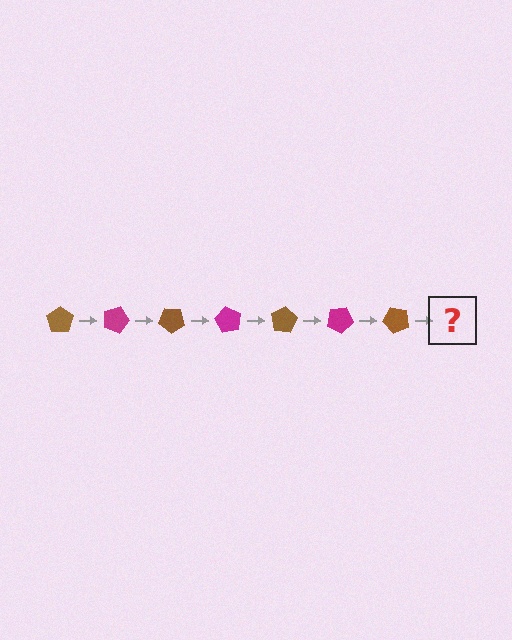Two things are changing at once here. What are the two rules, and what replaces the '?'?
The two rules are that it rotates 20 degrees each step and the color cycles through brown and magenta. The '?' should be a magenta pentagon, rotated 140 degrees from the start.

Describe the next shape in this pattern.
It should be a magenta pentagon, rotated 140 degrees from the start.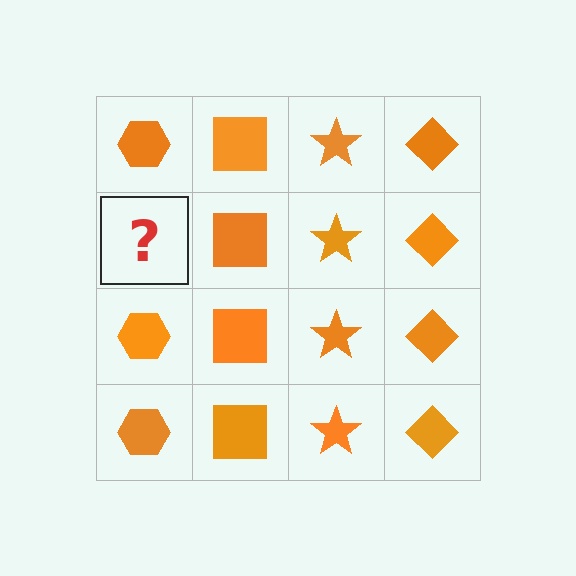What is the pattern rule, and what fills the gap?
The rule is that each column has a consistent shape. The gap should be filled with an orange hexagon.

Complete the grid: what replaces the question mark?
The question mark should be replaced with an orange hexagon.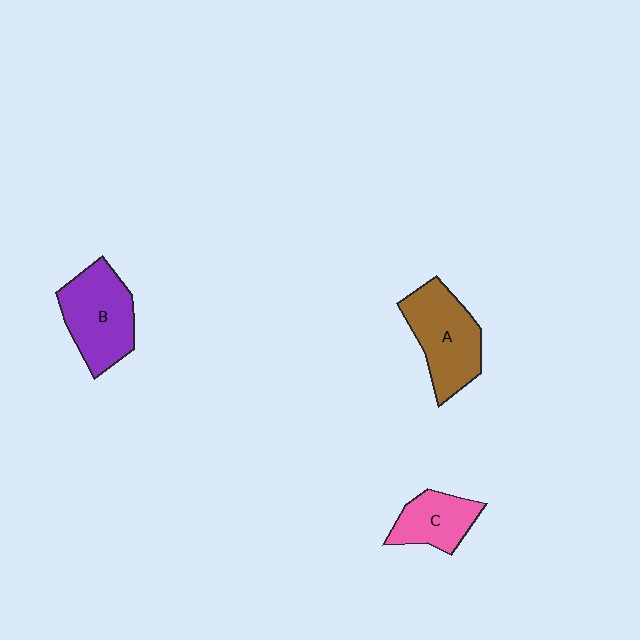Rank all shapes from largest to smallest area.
From largest to smallest: A (brown), B (purple), C (pink).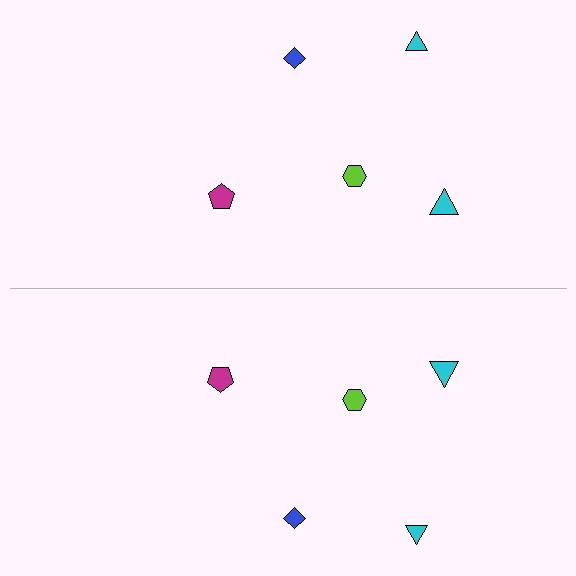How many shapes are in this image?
There are 10 shapes in this image.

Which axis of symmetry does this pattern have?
The pattern has a horizontal axis of symmetry running through the center of the image.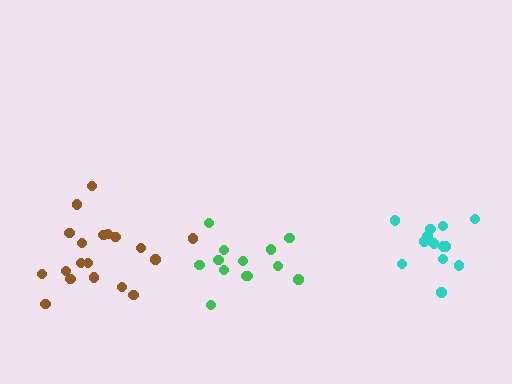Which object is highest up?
The cyan cluster is topmost.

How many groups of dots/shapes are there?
There are 3 groups.